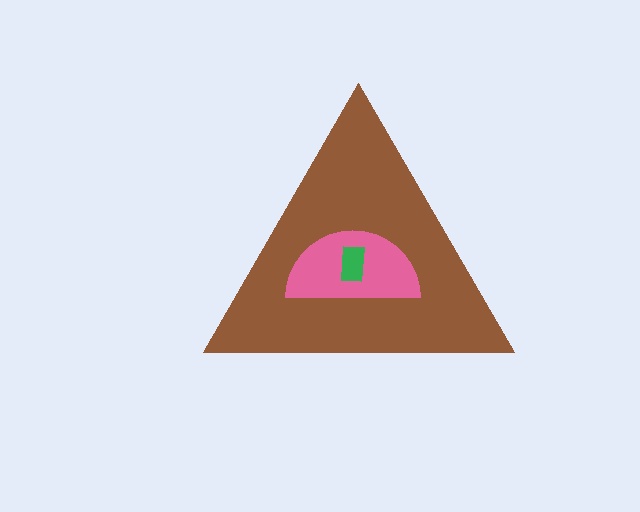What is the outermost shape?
The brown triangle.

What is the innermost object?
The green rectangle.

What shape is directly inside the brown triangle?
The pink semicircle.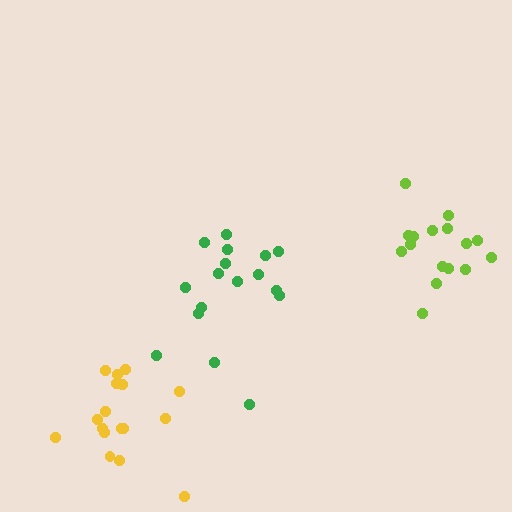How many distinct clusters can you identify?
There are 3 distinct clusters.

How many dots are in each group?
Group 1: 17 dots, Group 2: 16 dots, Group 3: 17 dots (50 total).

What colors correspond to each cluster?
The clusters are colored: green, lime, yellow.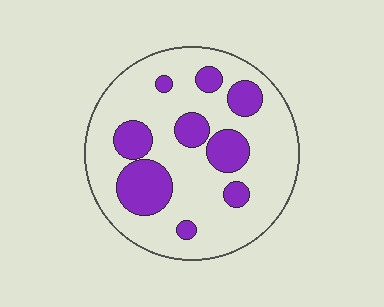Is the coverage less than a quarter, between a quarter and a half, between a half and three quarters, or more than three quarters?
Between a quarter and a half.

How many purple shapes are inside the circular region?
9.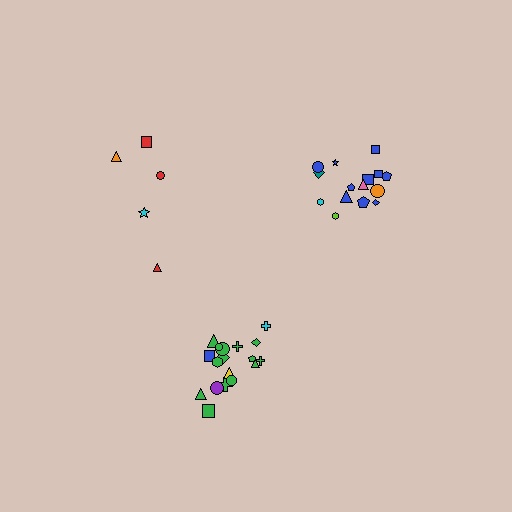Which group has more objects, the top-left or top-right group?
The top-right group.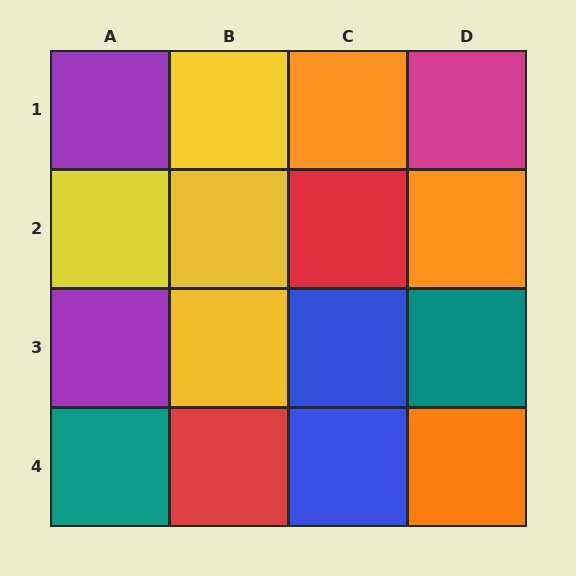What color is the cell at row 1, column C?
Orange.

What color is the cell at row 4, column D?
Orange.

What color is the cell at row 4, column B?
Red.